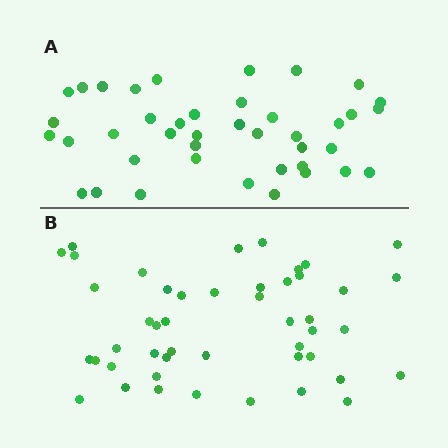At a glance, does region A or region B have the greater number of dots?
Region B (the bottom region) has more dots.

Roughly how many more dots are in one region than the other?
Region B has about 6 more dots than region A.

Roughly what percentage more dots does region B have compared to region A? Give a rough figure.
About 15% more.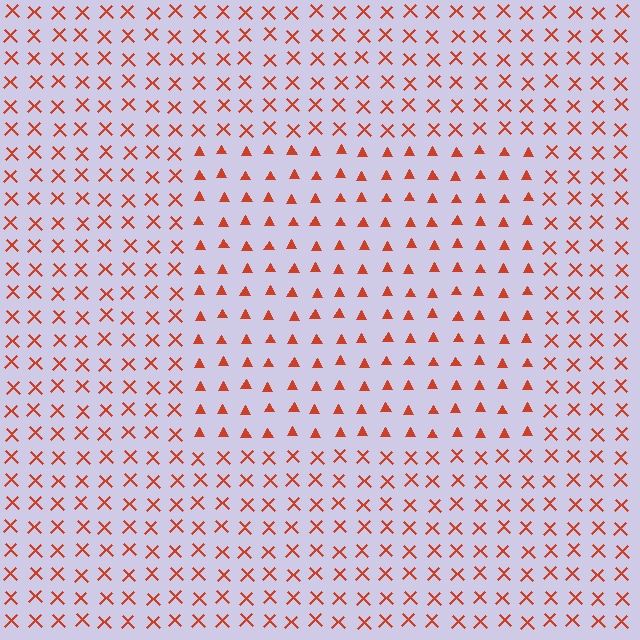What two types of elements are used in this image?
The image uses triangles inside the rectangle region and X marks outside it.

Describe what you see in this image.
The image is filled with small red elements arranged in a uniform grid. A rectangle-shaped region contains triangles, while the surrounding area contains X marks. The boundary is defined purely by the change in element shape.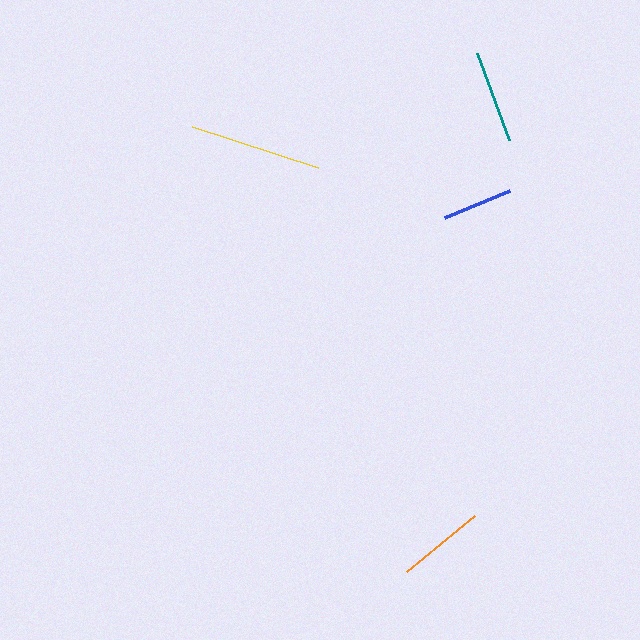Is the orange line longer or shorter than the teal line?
The teal line is longer than the orange line.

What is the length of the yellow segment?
The yellow segment is approximately 132 pixels long.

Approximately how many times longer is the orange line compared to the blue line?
The orange line is approximately 1.3 times the length of the blue line.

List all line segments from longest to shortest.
From longest to shortest: yellow, teal, orange, blue.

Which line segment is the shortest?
The blue line is the shortest at approximately 70 pixels.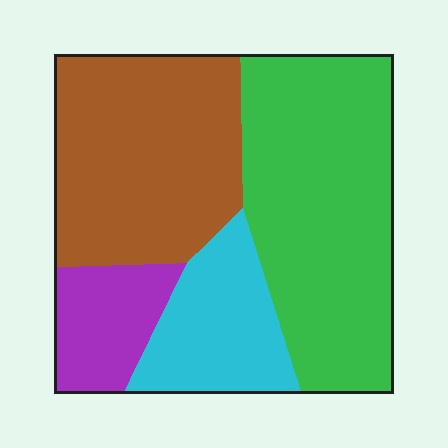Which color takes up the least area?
Purple, at roughly 10%.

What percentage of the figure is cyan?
Cyan takes up less than a quarter of the figure.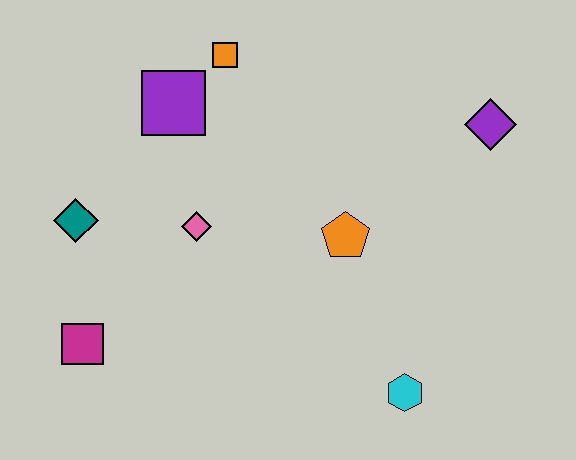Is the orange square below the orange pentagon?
No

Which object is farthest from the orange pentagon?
The magenta square is farthest from the orange pentagon.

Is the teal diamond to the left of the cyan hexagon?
Yes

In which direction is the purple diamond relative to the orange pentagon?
The purple diamond is to the right of the orange pentagon.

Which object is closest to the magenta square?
The teal diamond is closest to the magenta square.